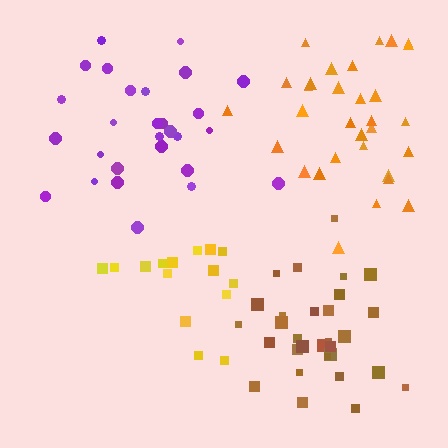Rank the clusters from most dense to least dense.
brown, orange, purple, yellow.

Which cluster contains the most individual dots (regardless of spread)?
Orange (31).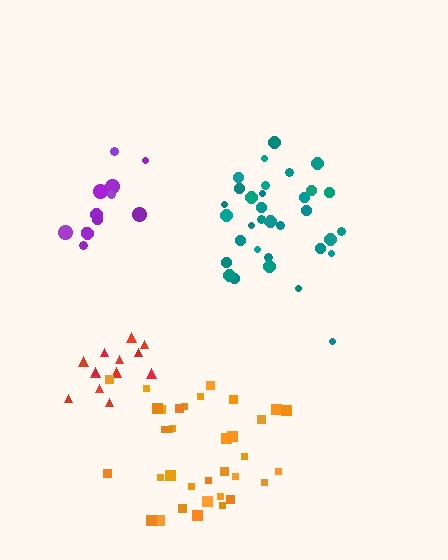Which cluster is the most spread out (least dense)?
Orange.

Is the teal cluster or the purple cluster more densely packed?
Teal.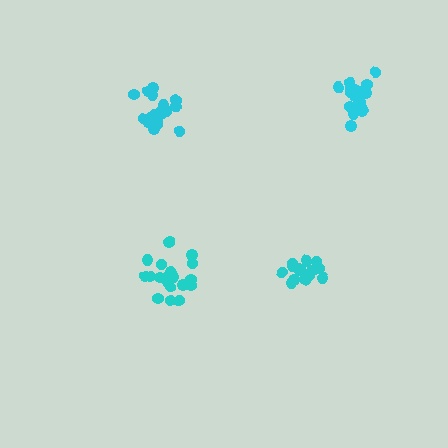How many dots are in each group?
Group 1: 14 dots, Group 2: 18 dots, Group 3: 19 dots, Group 4: 18 dots (69 total).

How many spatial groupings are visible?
There are 4 spatial groupings.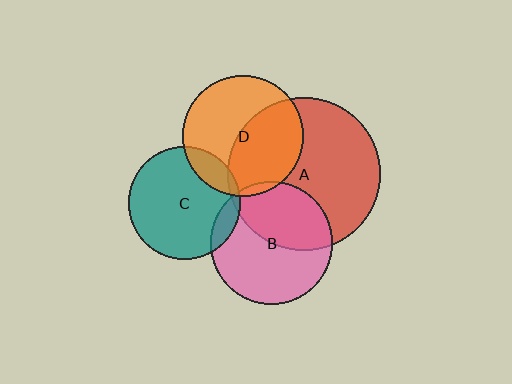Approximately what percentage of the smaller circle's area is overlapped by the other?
Approximately 5%.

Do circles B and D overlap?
Yes.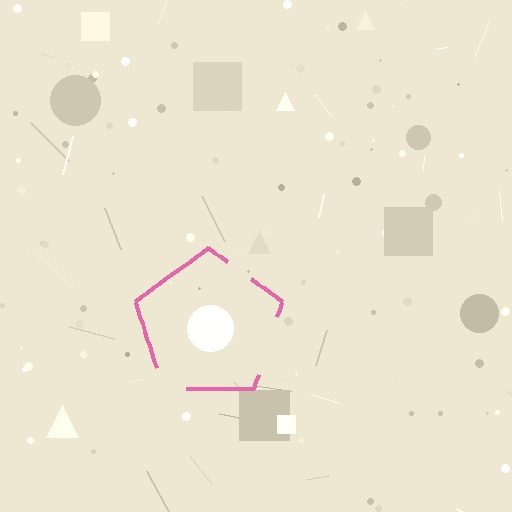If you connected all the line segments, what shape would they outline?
They would outline a pentagon.